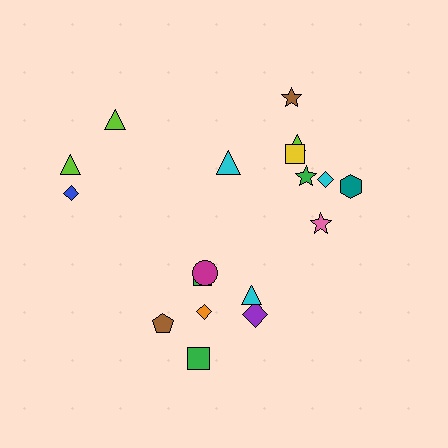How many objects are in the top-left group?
There are 3 objects.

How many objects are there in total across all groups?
There are 18 objects.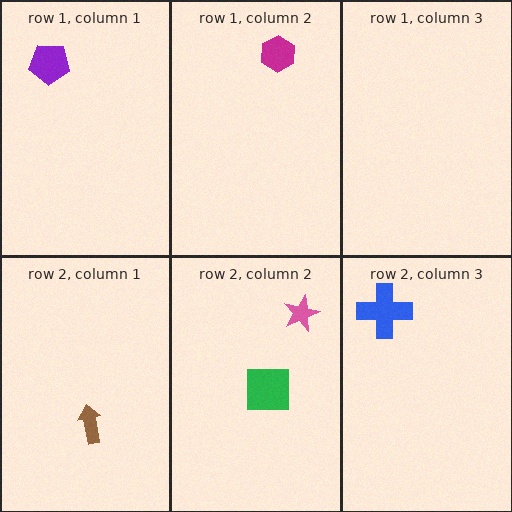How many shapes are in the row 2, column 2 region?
2.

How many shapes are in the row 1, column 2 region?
1.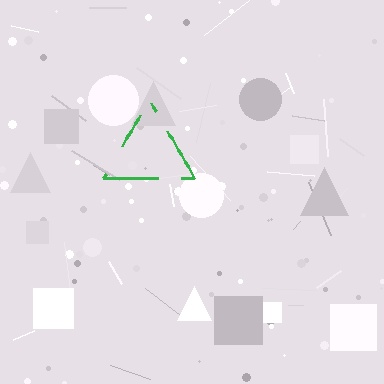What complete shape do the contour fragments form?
The contour fragments form a triangle.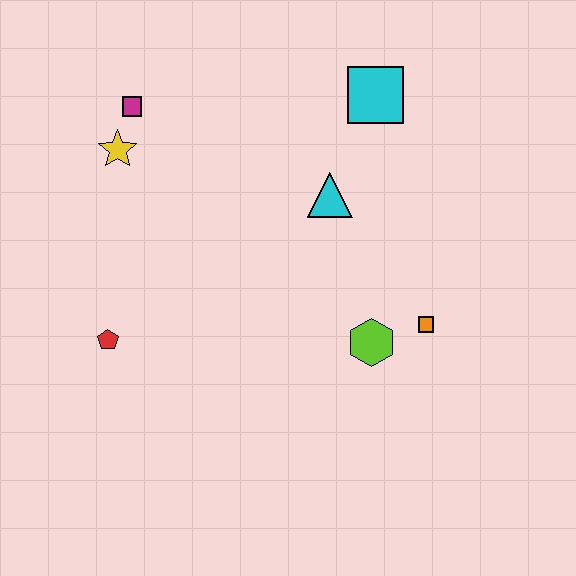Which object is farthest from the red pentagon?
The cyan square is farthest from the red pentagon.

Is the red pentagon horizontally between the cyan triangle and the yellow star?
No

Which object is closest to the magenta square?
The yellow star is closest to the magenta square.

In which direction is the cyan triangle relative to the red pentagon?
The cyan triangle is to the right of the red pentagon.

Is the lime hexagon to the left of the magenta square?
No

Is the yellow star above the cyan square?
No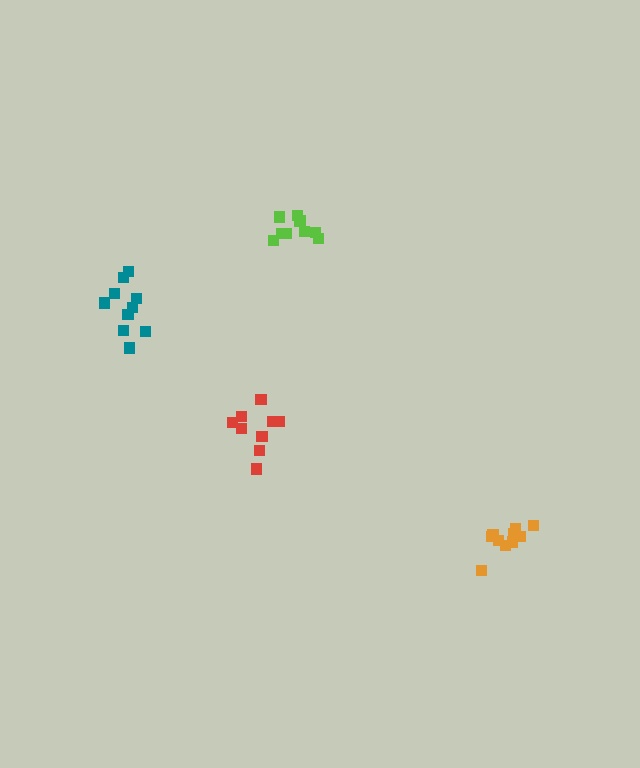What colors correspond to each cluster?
The clusters are colored: lime, orange, red, teal.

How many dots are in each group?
Group 1: 9 dots, Group 2: 10 dots, Group 3: 9 dots, Group 4: 10 dots (38 total).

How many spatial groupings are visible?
There are 4 spatial groupings.